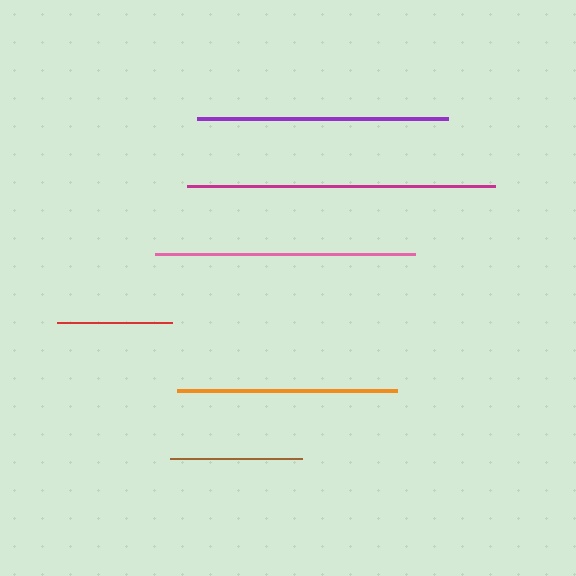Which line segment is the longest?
The magenta line is the longest at approximately 308 pixels.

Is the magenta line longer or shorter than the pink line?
The magenta line is longer than the pink line.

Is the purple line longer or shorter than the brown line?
The purple line is longer than the brown line.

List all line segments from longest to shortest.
From longest to shortest: magenta, pink, purple, orange, brown, red.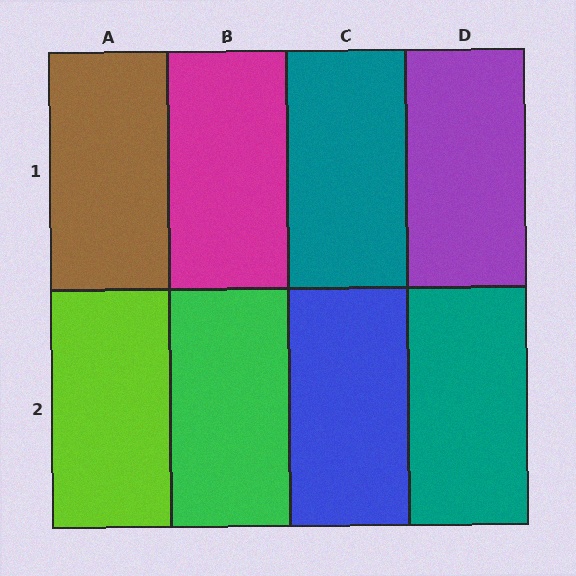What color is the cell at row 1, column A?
Brown.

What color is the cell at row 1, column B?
Magenta.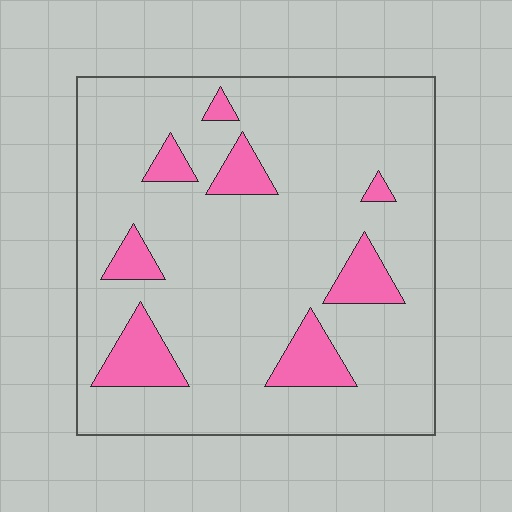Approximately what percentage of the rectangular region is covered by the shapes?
Approximately 15%.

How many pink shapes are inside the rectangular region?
8.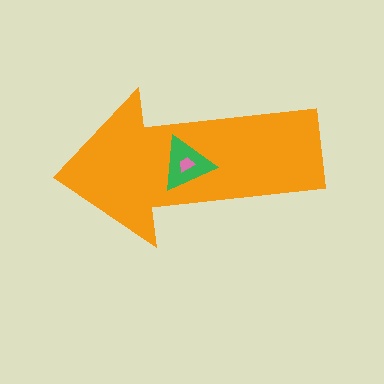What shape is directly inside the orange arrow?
The green triangle.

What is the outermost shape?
The orange arrow.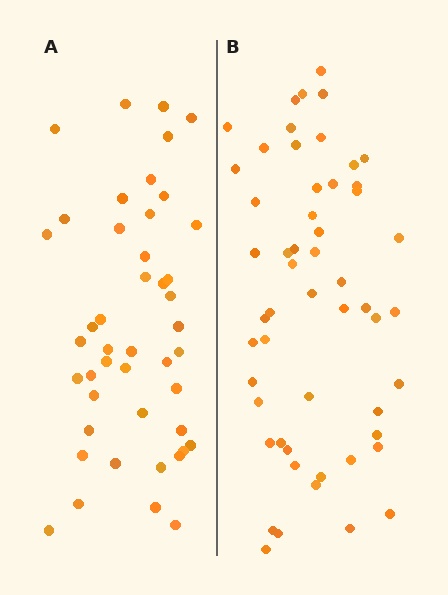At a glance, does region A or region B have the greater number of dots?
Region B (the right region) has more dots.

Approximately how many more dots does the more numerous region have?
Region B has roughly 8 or so more dots than region A.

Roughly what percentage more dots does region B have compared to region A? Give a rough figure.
About 20% more.